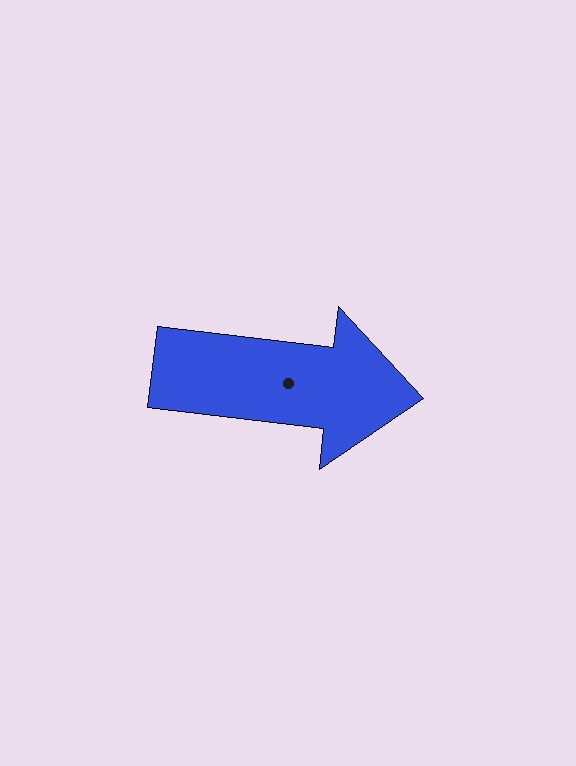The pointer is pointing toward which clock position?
Roughly 3 o'clock.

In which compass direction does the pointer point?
East.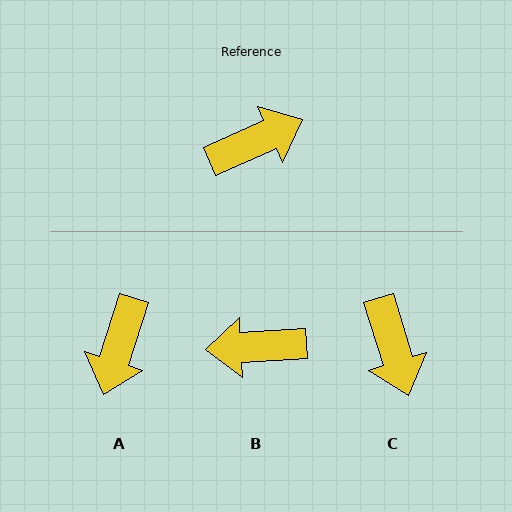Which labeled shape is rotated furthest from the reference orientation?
B, about 159 degrees away.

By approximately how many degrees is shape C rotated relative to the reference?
Approximately 97 degrees clockwise.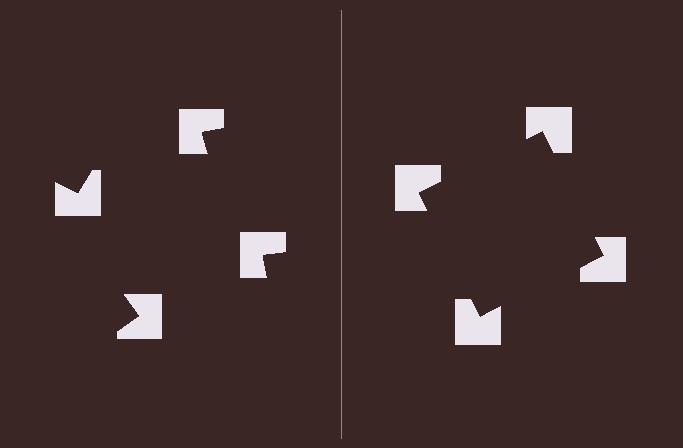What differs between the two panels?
The notched squares are positioned identically on both sides; only the wedge orientations differ. On the right they align to a square; on the left they are misaligned.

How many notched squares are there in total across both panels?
8 — 4 on each side.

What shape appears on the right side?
An illusory square.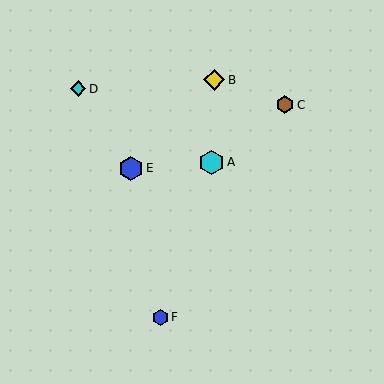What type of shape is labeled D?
Shape D is a cyan diamond.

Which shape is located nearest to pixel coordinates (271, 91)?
The brown hexagon (labeled C) at (285, 105) is nearest to that location.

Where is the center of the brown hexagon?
The center of the brown hexagon is at (285, 105).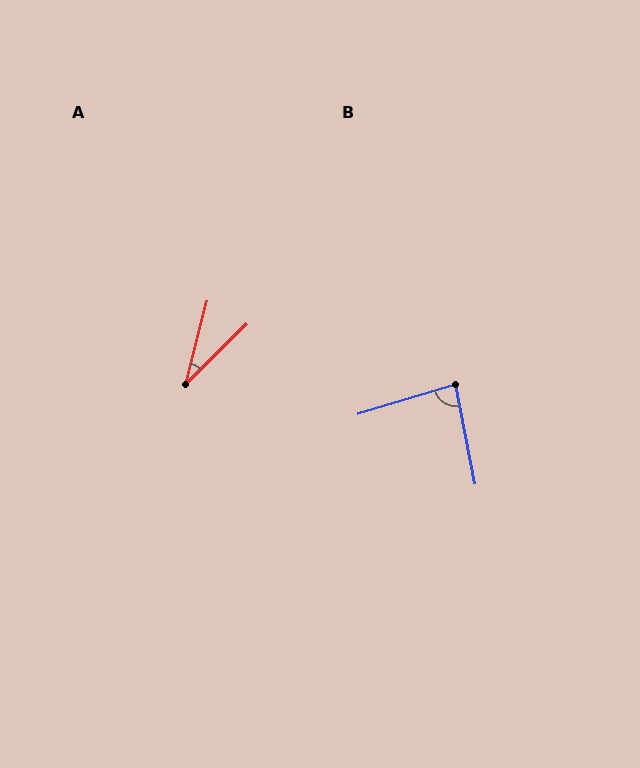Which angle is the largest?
B, at approximately 85 degrees.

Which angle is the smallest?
A, at approximately 31 degrees.